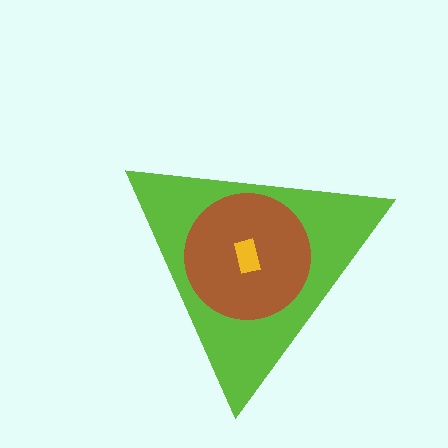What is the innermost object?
The yellow rectangle.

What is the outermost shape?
The lime triangle.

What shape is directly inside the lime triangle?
The brown circle.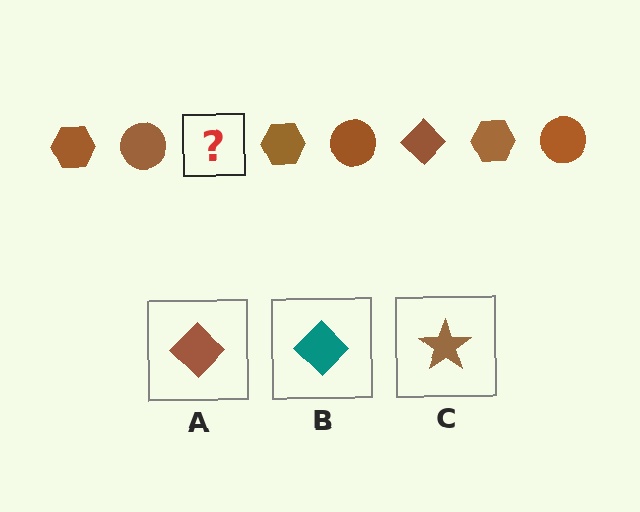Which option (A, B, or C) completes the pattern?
A.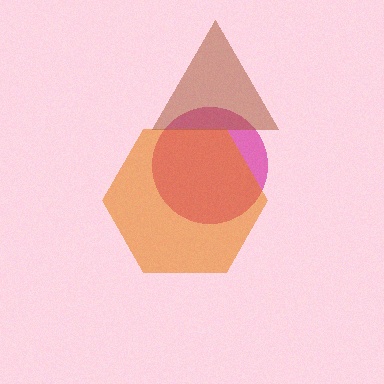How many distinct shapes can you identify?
There are 3 distinct shapes: a magenta circle, an orange hexagon, a brown triangle.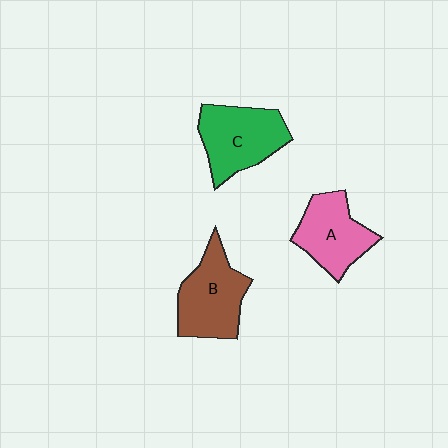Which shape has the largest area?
Shape C (green).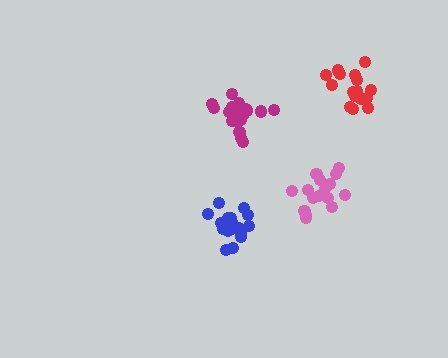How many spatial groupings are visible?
There are 4 spatial groupings.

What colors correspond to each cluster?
The clusters are colored: pink, magenta, blue, red.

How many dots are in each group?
Group 1: 16 dots, Group 2: 21 dots, Group 3: 19 dots, Group 4: 17 dots (73 total).